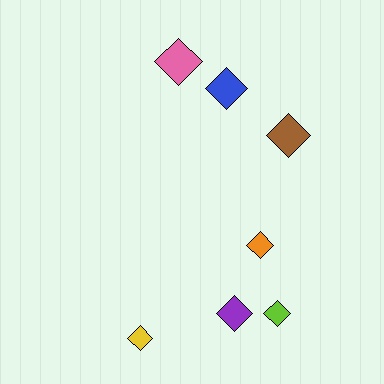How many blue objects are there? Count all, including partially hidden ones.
There is 1 blue object.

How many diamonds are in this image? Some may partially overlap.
There are 7 diamonds.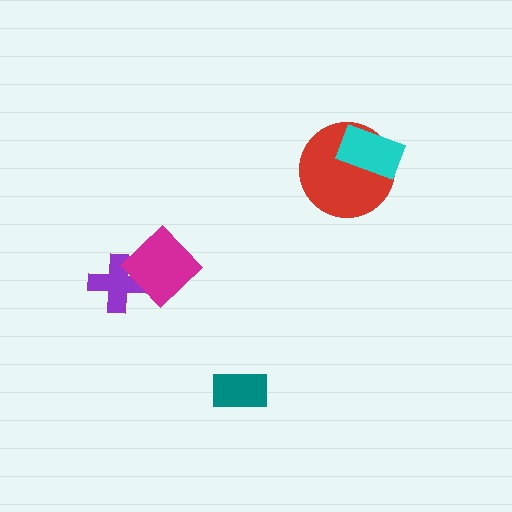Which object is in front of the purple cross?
The magenta diamond is in front of the purple cross.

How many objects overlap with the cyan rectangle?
1 object overlaps with the cyan rectangle.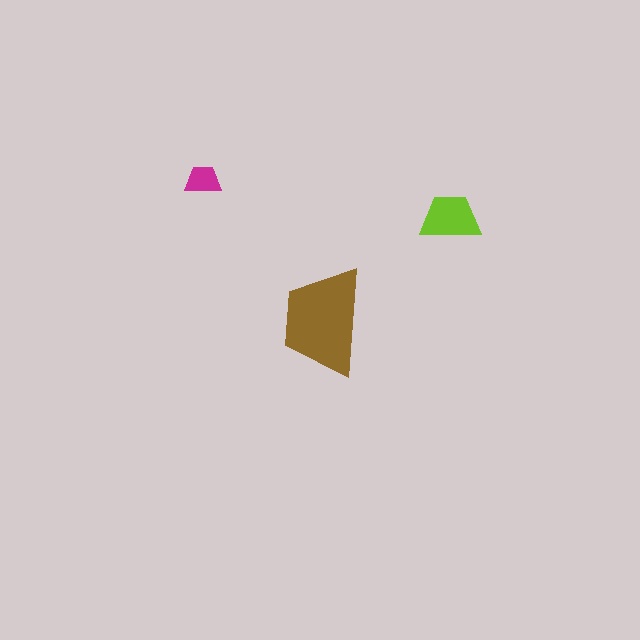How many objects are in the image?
There are 3 objects in the image.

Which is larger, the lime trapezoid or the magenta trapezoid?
The lime one.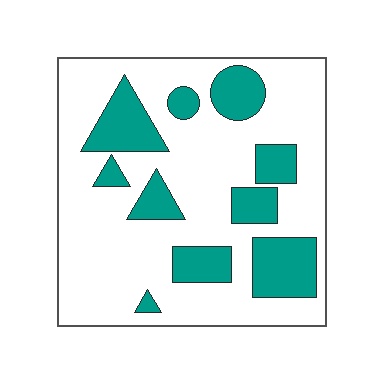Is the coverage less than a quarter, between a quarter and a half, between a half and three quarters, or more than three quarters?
Between a quarter and a half.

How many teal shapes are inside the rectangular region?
10.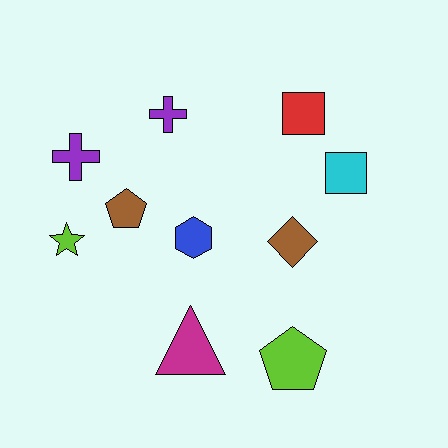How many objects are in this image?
There are 10 objects.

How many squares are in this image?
There are 2 squares.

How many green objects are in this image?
There are no green objects.